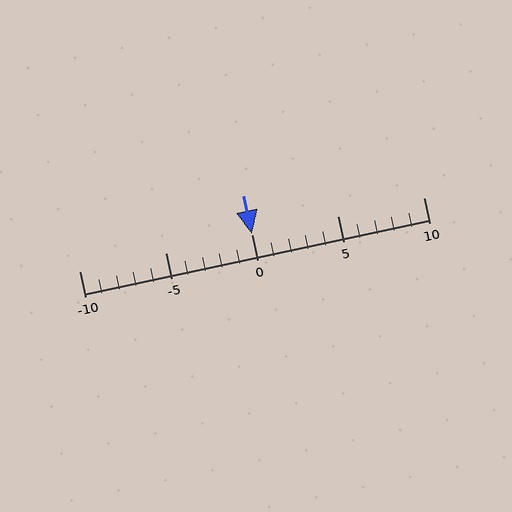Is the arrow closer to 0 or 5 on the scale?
The arrow is closer to 0.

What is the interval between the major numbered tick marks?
The major tick marks are spaced 5 units apart.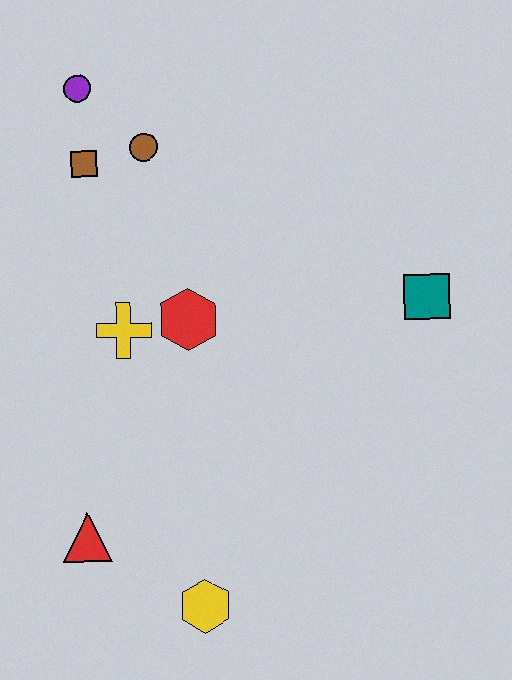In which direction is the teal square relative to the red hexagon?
The teal square is to the right of the red hexagon.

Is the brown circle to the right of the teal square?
No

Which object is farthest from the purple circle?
The yellow hexagon is farthest from the purple circle.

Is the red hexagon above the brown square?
No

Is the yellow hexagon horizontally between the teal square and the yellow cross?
Yes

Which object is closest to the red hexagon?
The yellow cross is closest to the red hexagon.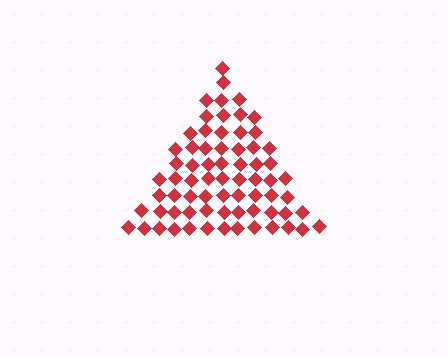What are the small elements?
The small elements are diamonds.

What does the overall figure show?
The overall figure shows a triangle.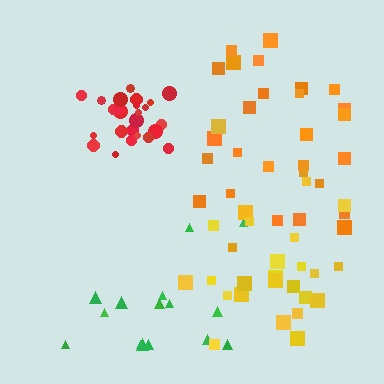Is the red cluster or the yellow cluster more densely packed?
Red.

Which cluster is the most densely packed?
Red.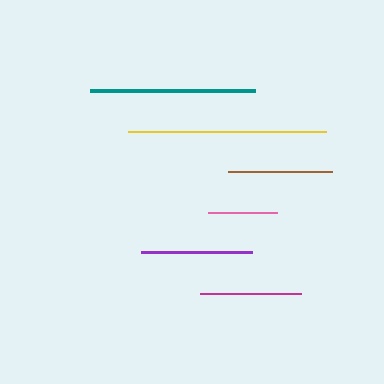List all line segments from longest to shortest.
From longest to shortest: yellow, teal, purple, brown, magenta, pink.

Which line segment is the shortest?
The pink line is the shortest at approximately 68 pixels.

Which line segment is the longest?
The yellow line is the longest at approximately 199 pixels.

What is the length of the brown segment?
The brown segment is approximately 105 pixels long.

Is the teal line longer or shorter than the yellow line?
The yellow line is longer than the teal line.